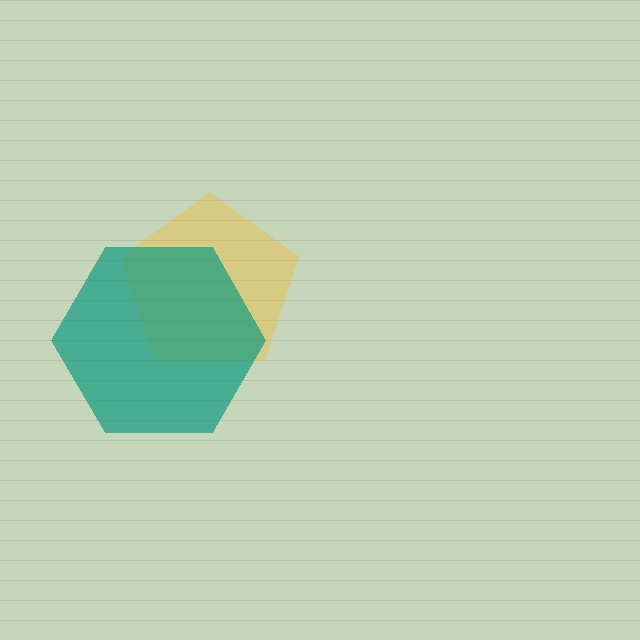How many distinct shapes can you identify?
There are 2 distinct shapes: a yellow pentagon, a teal hexagon.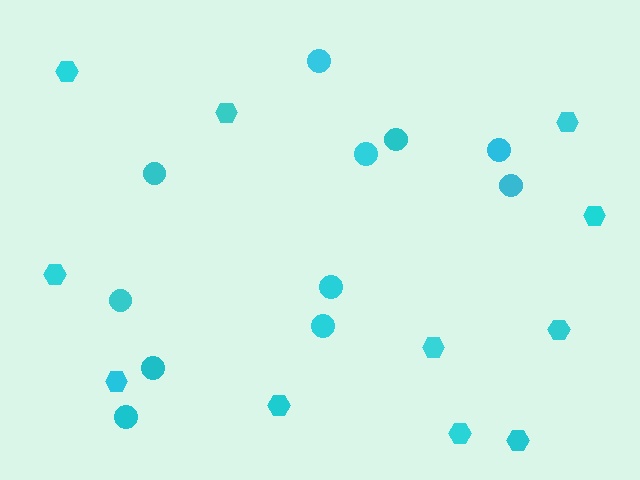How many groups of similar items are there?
There are 2 groups: one group of hexagons (11) and one group of circles (11).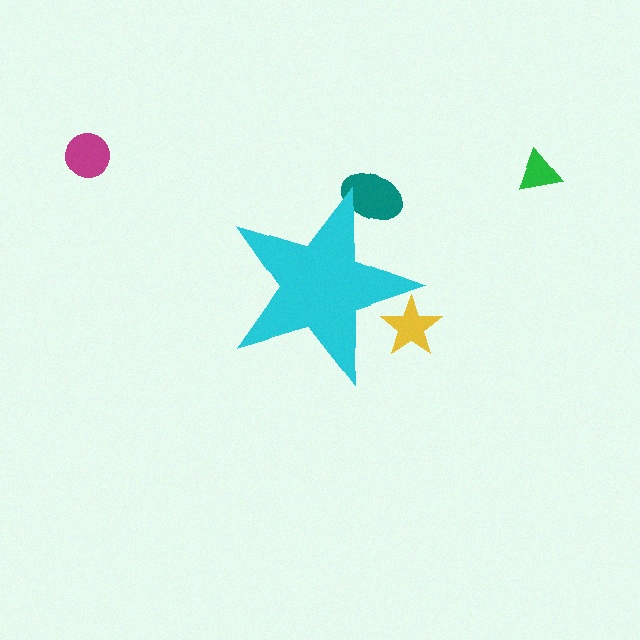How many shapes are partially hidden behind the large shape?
2 shapes are partially hidden.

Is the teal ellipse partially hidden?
Yes, the teal ellipse is partially hidden behind the cyan star.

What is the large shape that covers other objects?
A cyan star.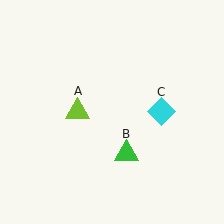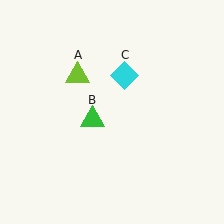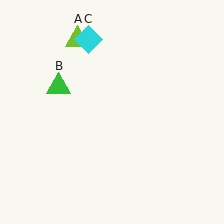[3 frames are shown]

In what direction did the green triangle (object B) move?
The green triangle (object B) moved up and to the left.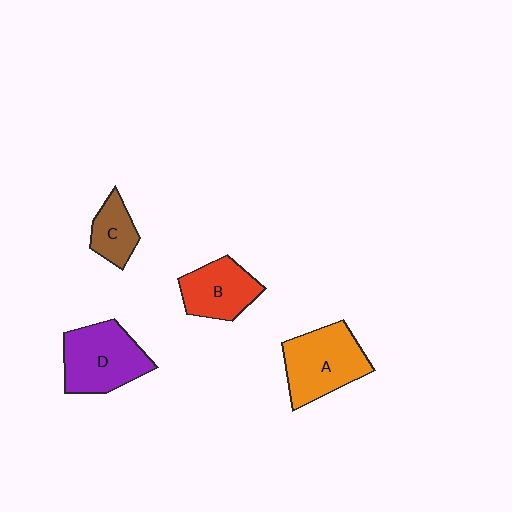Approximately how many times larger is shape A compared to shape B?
Approximately 1.4 times.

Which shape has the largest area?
Shape D (purple).